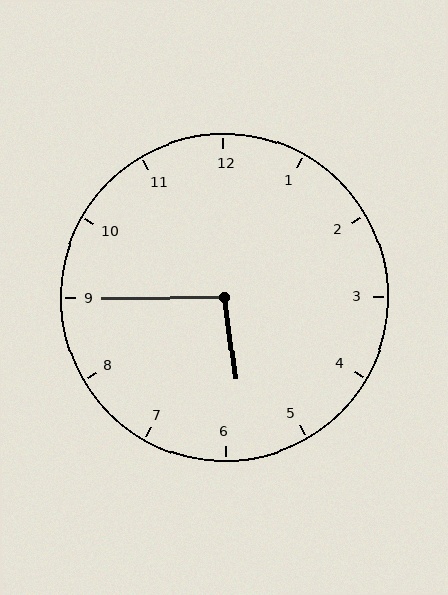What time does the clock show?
5:45.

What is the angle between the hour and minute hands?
Approximately 98 degrees.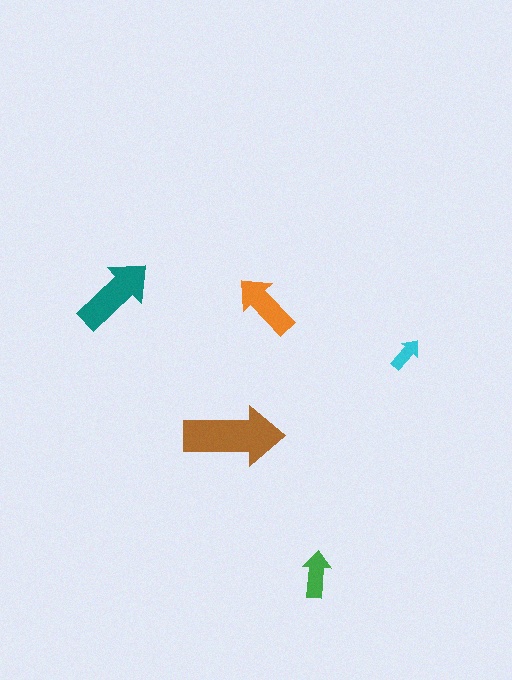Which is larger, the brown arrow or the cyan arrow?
The brown one.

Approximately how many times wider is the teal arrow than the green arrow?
About 1.5 times wider.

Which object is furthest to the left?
The teal arrow is leftmost.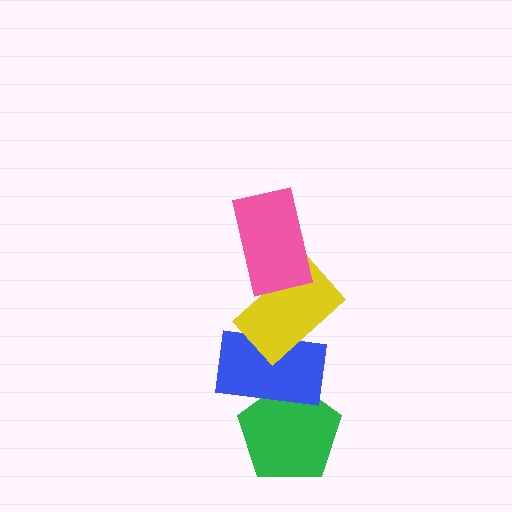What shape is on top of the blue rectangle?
The yellow rectangle is on top of the blue rectangle.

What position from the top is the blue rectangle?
The blue rectangle is 3rd from the top.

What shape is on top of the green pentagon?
The blue rectangle is on top of the green pentagon.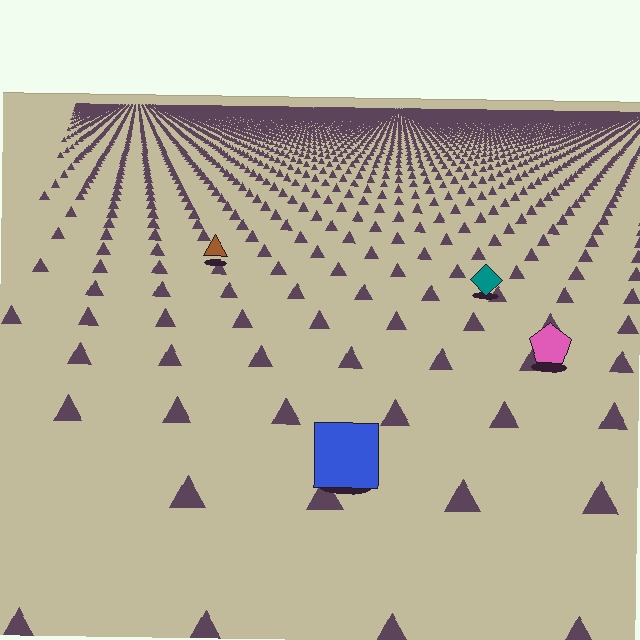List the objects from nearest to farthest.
From nearest to farthest: the blue square, the pink pentagon, the teal diamond, the brown triangle.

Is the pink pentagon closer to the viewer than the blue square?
No. The blue square is closer — you can tell from the texture gradient: the ground texture is coarser near it.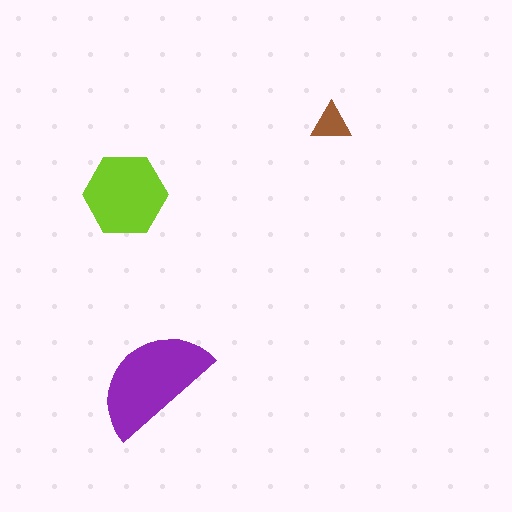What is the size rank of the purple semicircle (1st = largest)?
1st.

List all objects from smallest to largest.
The brown triangle, the lime hexagon, the purple semicircle.